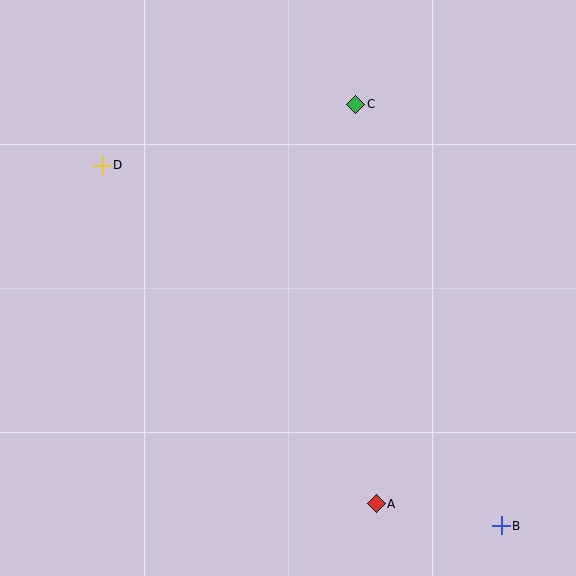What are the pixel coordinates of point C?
Point C is at (356, 104).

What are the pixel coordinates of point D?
Point D is at (102, 165).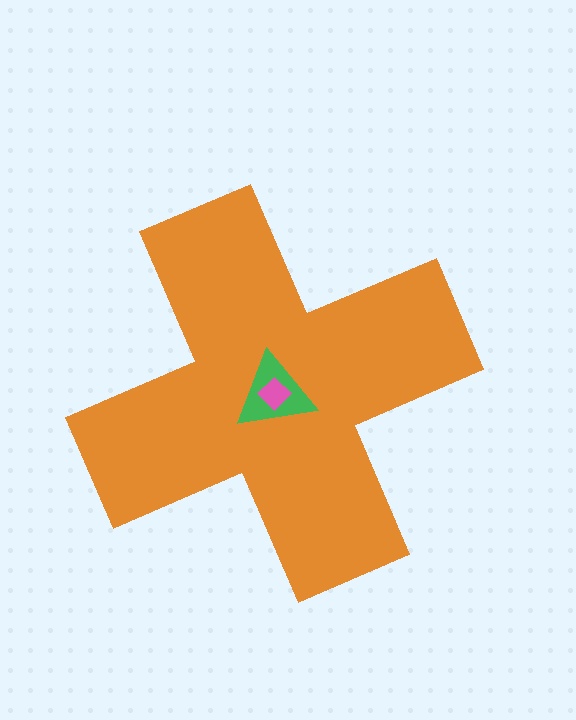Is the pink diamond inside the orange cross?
Yes.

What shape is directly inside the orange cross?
The green triangle.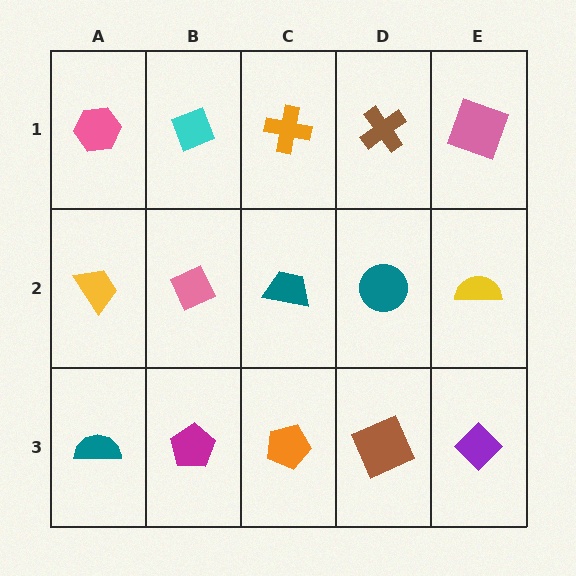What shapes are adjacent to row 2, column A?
A pink hexagon (row 1, column A), a teal semicircle (row 3, column A), a pink diamond (row 2, column B).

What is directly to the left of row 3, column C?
A magenta pentagon.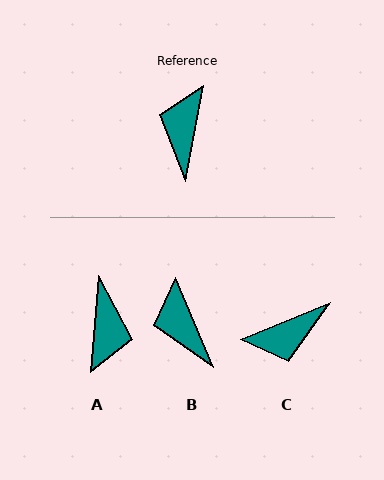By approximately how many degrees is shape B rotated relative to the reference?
Approximately 33 degrees counter-clockwise.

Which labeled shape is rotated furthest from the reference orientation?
A, about 174 degrees away.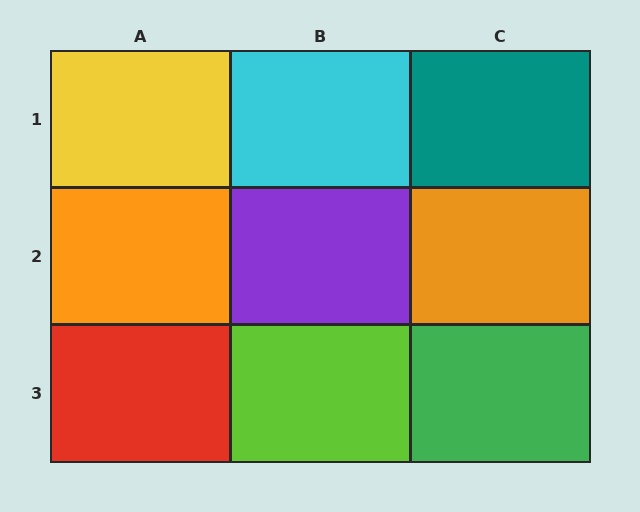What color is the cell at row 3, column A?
Red.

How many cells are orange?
2 cells are orange.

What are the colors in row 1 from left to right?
Yellow, cyan, teal.